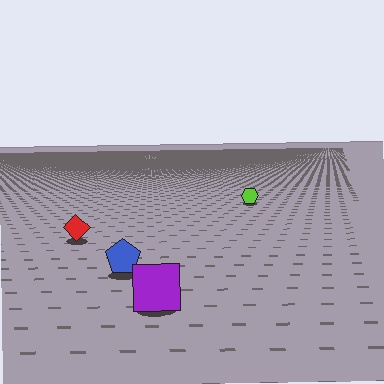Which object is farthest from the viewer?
The lime hexagon is farthest from the viewer. It appears smaller and the ground texture around it is denser.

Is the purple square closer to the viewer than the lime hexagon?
Yes. The purple square is closer — you can tell from the texture gradient: the ground texture is coarser near it.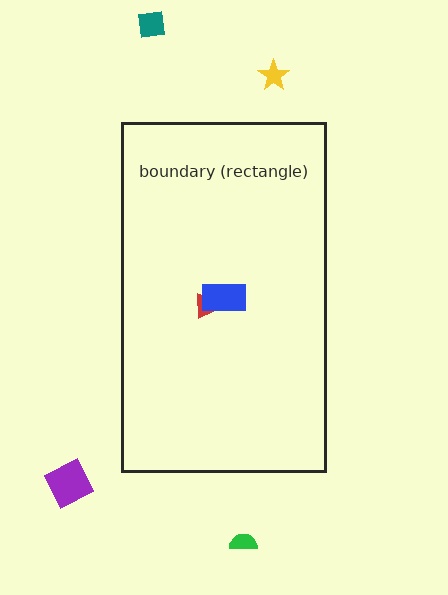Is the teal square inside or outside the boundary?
Outside.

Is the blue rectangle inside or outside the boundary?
Inside.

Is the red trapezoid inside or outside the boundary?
Inside.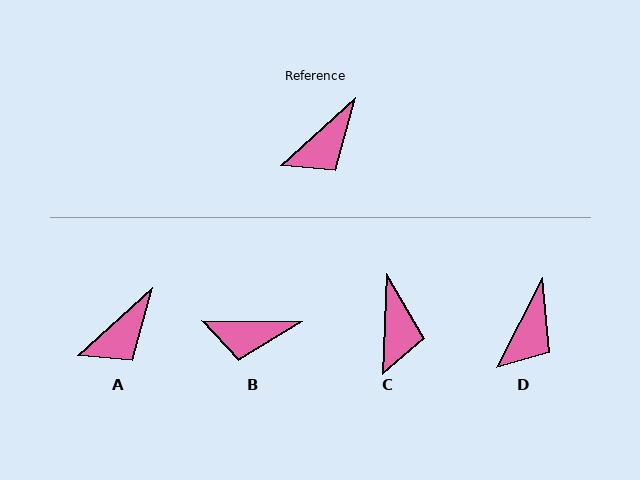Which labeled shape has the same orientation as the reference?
A.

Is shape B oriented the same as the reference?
No, it is off by about 43 degrees.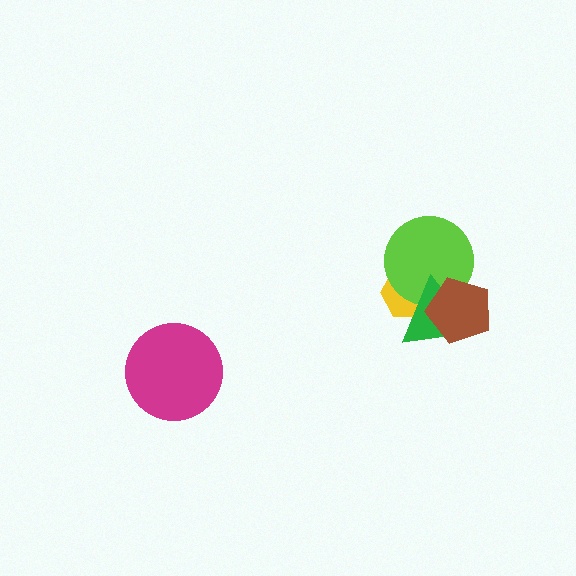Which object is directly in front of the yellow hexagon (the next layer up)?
The lime circle is directly in front of the yellow hexagon.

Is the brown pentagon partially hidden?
No, no other shape covers it.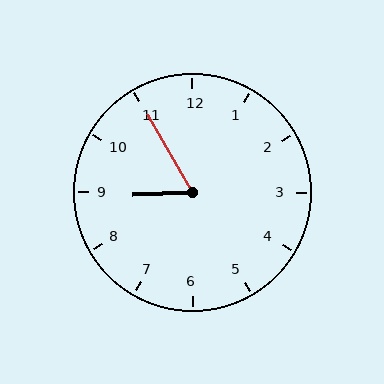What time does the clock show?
8:55.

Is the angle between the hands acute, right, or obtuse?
It is acute.